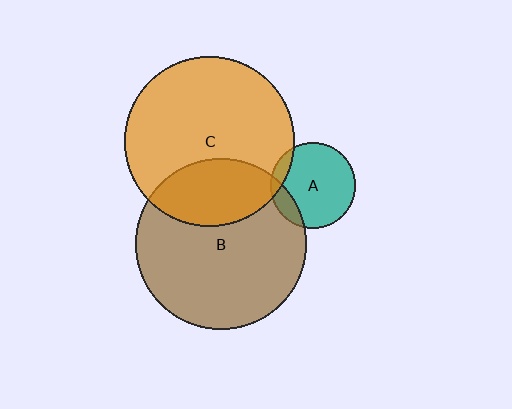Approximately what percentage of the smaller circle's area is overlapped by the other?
Approximately 30%.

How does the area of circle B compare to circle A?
Approximately 4.0 times.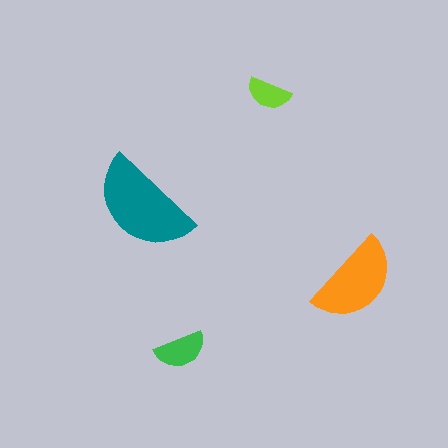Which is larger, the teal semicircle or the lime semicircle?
The teal one.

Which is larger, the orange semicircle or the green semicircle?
The orange one.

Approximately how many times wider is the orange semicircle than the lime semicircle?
About 2 times wider.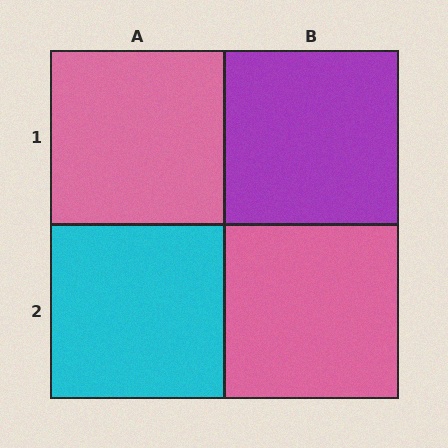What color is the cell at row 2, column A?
Cyan.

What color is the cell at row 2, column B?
Pink.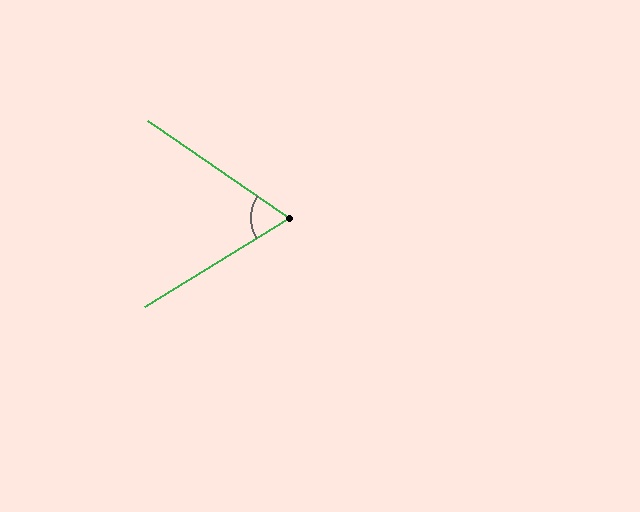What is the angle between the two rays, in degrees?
Approximately 66 degrees.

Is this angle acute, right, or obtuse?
It is acute.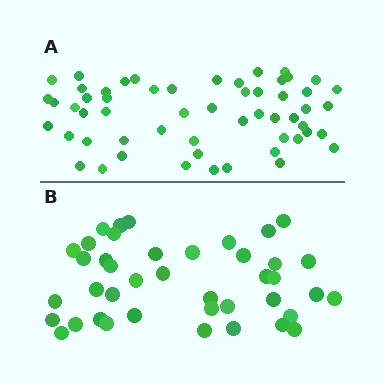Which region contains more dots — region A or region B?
Region A (the top region) has more dots.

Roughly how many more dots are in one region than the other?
Region A has approximately 15 more dots than region B.